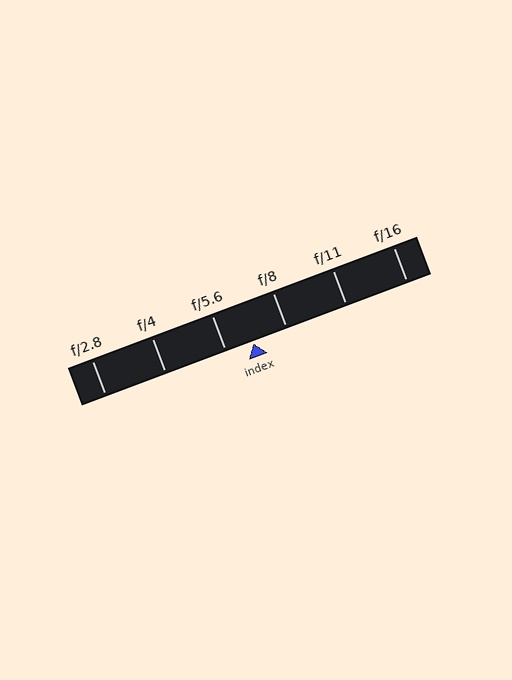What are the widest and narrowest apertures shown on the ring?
The widest aperture shown is f/2.8 and the narrowest is f/16.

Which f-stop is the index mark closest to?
The index mark is closest to f/5.6.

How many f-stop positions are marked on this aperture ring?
There are 6 f-stop positions marked.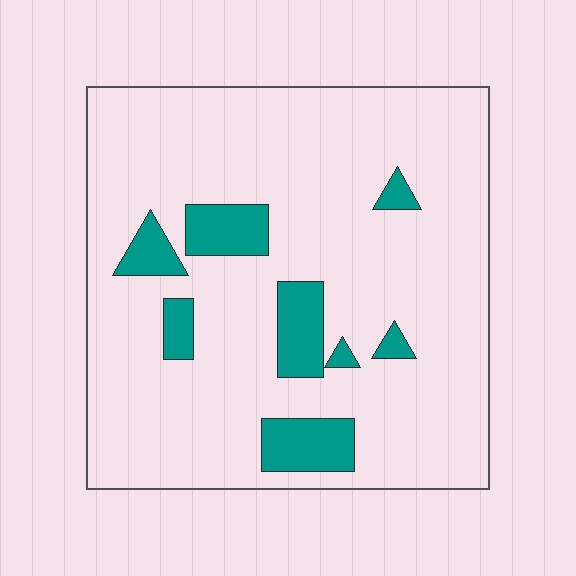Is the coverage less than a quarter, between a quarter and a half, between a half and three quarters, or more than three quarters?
Less than a quarter.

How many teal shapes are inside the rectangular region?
8.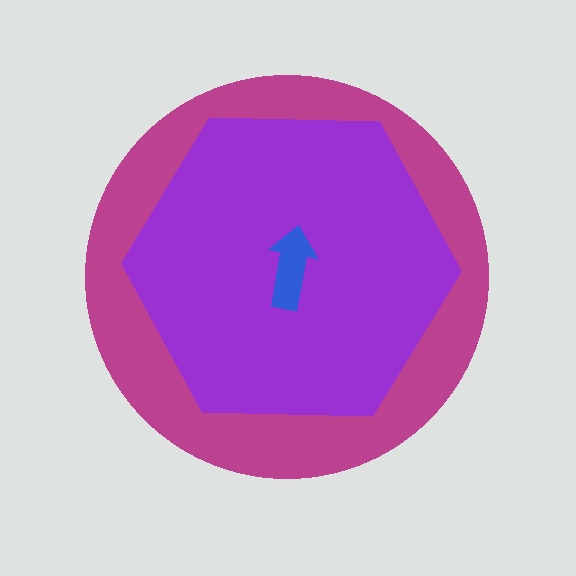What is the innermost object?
The blue arrow.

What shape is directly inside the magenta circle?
The purple hexagon.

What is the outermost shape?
The magenta circle.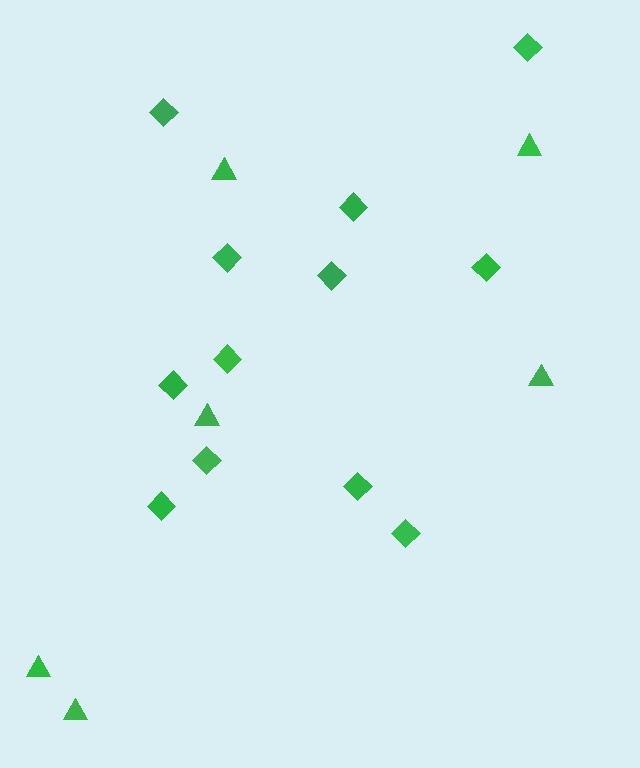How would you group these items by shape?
There are 2 groups: one group of triangles (6) and one group of diamonds (12).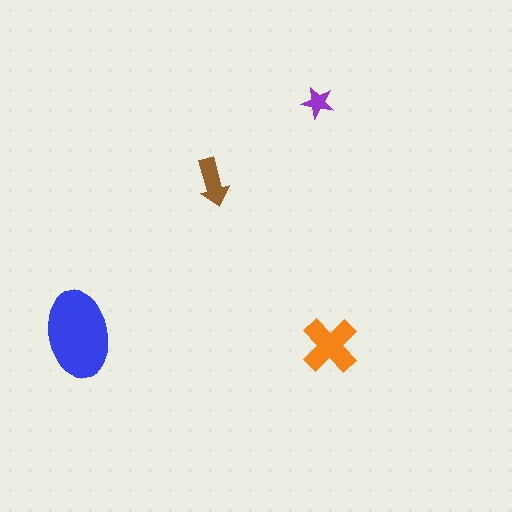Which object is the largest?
The blue ellipse.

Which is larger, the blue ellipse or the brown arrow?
The blue ellipse.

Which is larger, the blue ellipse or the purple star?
The blue ellipse.